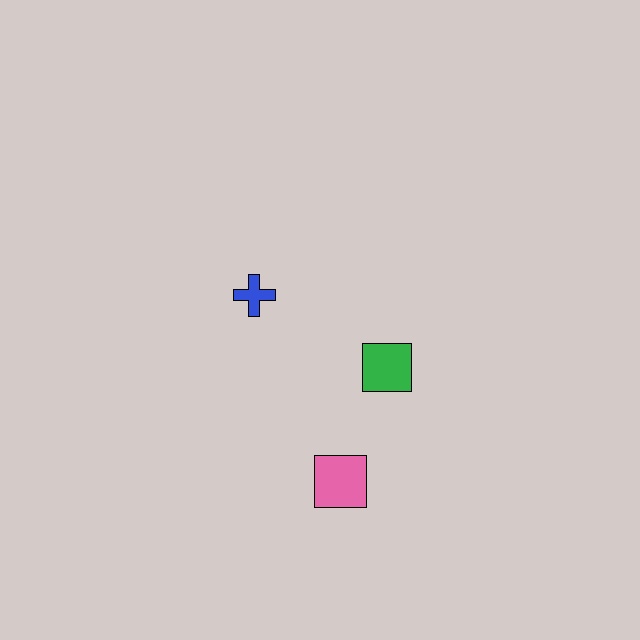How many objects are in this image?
There are 3 objects.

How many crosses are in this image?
There is 1 cross.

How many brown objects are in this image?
There are no brown objects.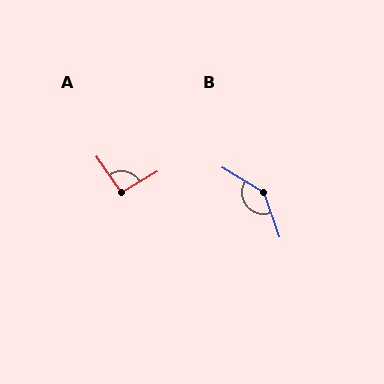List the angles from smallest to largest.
A (94°), B (141°).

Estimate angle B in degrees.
Approximately 141 degrees.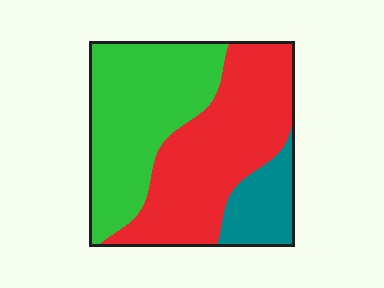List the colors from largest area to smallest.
From largest to smallest: red, green, teal.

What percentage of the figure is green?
Green takes up about two fifths (2/5) of the figure.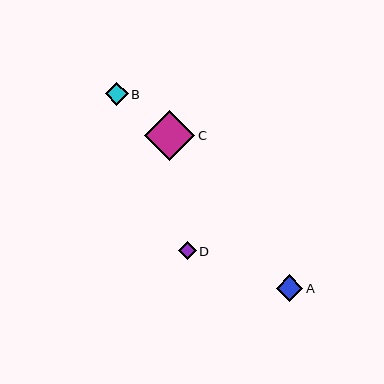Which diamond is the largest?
Diamond C is the largest with a size of approximately 50 pixels.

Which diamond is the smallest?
Diamond D is the smallest with a size of approximately 18 pixels.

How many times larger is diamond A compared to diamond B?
Diamond A is approximately 1.2 times the size of diamond B.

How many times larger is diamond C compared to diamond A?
Diamond C is approximately 1.9 times the size of diamond A.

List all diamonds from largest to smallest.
From largest to smallest: C, A, B, D.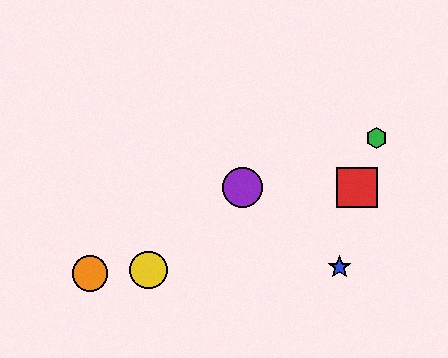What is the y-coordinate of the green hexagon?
The green hexagon is at y≈138.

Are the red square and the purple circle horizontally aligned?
Yes, both are at y≈187.